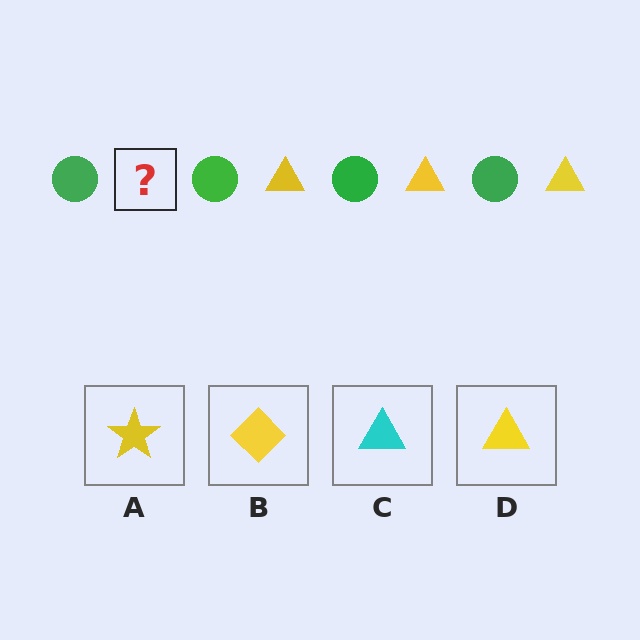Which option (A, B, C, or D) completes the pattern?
D.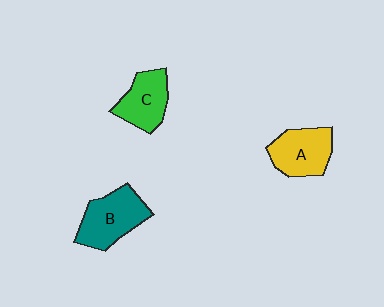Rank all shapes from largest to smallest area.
From largest to smallest: B (teal), A (yellow), C (green).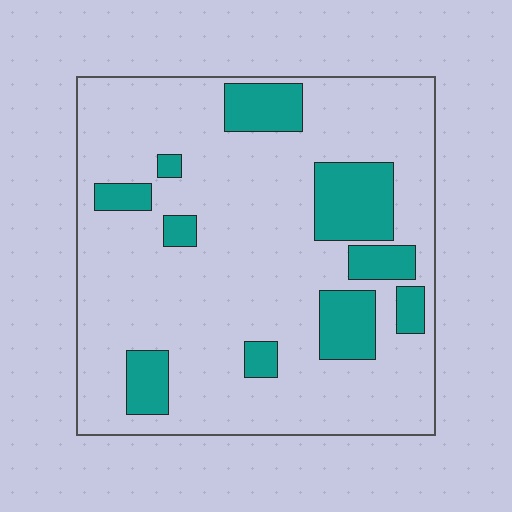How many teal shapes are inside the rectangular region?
10.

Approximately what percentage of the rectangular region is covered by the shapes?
Approximately 20%.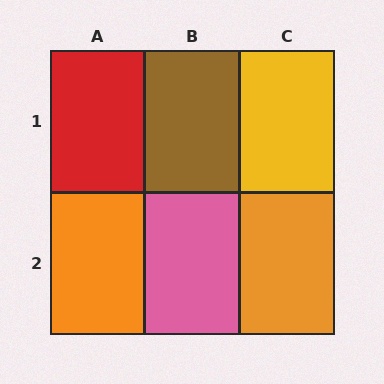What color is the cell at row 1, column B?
Brown.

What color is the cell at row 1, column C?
Yellow.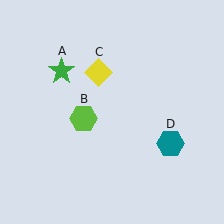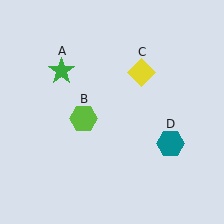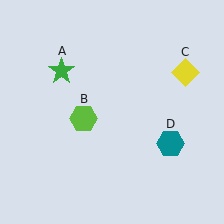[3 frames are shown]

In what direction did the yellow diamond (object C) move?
The yellow diamond (object C) moved right.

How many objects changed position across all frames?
1 object changed position: yellow diamond (object C).